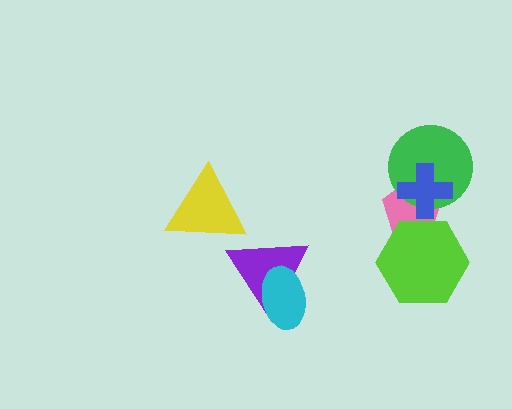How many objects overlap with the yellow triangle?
0 objects overlap with the yellow triangle.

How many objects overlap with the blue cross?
2 objects overlap with the blue cross.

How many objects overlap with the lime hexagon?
1 object overlaps with the lime hexagon.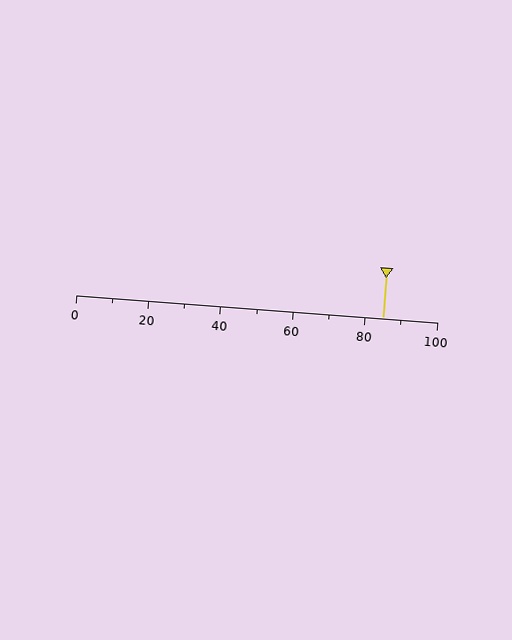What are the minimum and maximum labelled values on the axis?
The axis runs from 0 to 100.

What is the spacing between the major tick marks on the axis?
The major ticks are spaced 20 apart.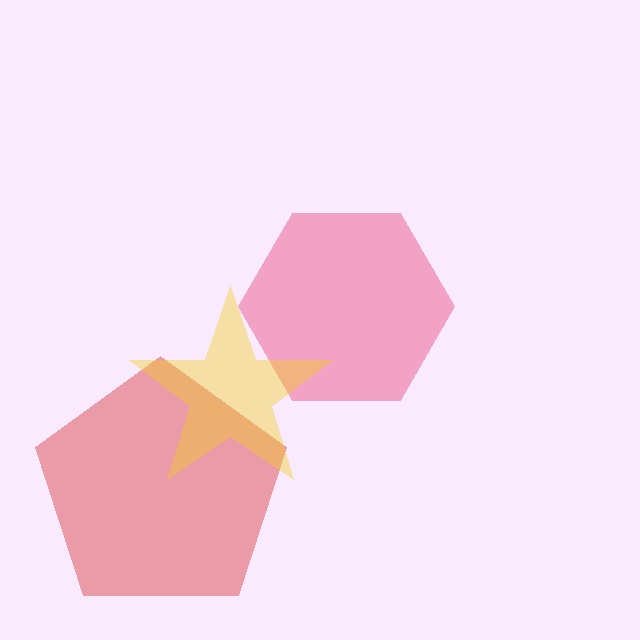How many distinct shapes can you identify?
There are 3 distinct shapes: a red pentagon, a pink hexagon, a yellow star.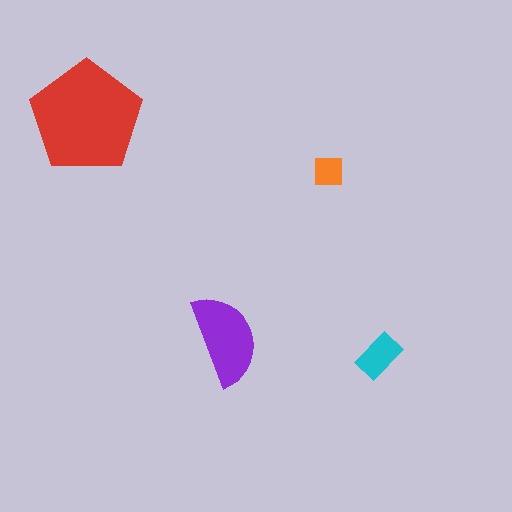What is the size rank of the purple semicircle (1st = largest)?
2nd.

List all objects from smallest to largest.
The orange square, the cyan rectangle, the purple semicircle, the red pentagon.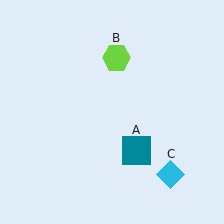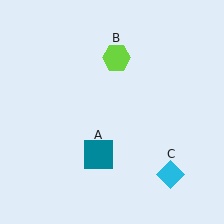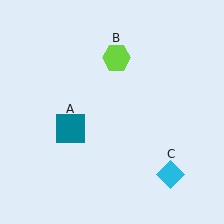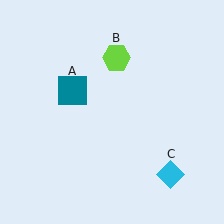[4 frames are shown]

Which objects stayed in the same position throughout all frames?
Lime hexagon (object B) and cyan diamond (object C) remained stationary.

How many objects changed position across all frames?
1 object changed position: teal square (object A).